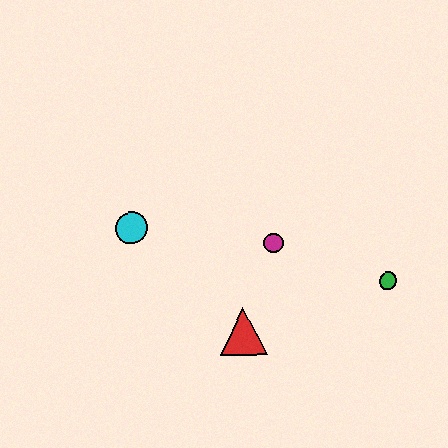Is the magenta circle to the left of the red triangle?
No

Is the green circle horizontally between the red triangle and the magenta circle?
No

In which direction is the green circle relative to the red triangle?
The green circle is to the right of the red triangle.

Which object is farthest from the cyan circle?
The green circle is farthest from the cyan circle.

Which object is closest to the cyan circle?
The magenta circle is closest to the cyan circle.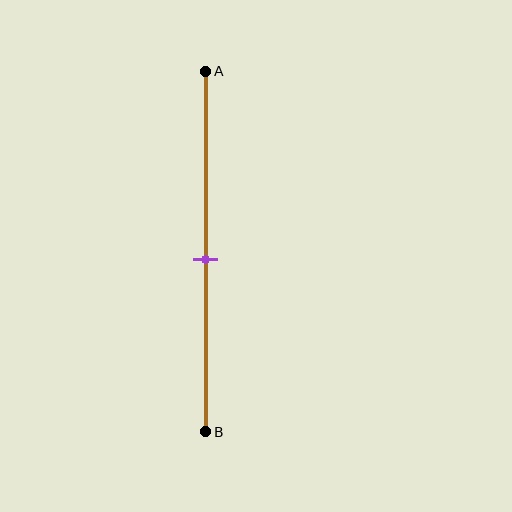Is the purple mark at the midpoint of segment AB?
Yes, the mark is approximately at the midpoint.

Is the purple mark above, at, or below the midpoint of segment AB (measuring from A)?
The purple mark is approximately at the midpoint of segment AB.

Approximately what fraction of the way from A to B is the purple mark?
The purple mark is approximately 50% of the way from A to B.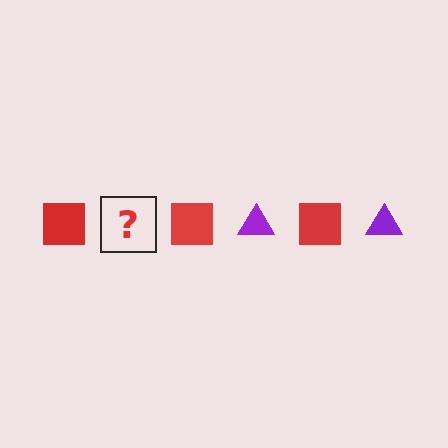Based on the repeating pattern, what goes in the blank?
The blank should be a purple triangle.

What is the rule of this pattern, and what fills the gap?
The rule is that the pattern alternates between red square and purple triangle. The gap should be filled with a purple triangle.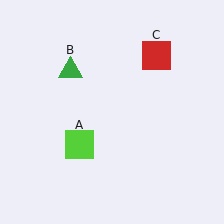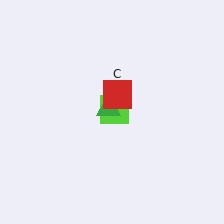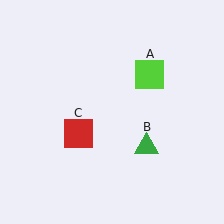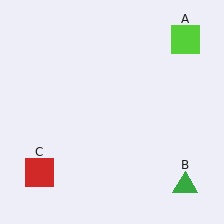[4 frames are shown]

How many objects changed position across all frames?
3 objects changed position: lime square (object A), green triangle (object B), red square (object C).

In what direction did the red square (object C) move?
The red square (object C) moved down and to the left.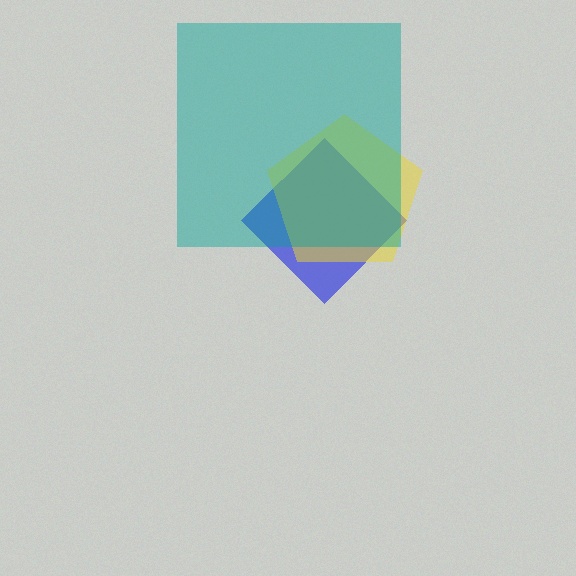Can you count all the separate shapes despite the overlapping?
Yes, there are 3 separate shapes.